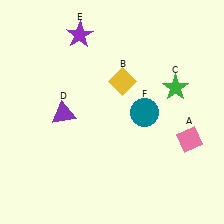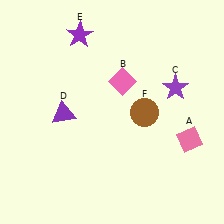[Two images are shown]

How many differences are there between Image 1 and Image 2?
There are 3 differences between the two images.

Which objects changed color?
B changed from yellow to pink. C changed from green to purple. F changed from teal to brown.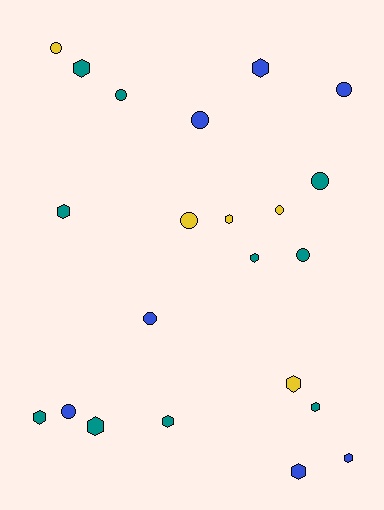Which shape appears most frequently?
Hexagon, with 12 objects.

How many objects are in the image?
There are 22 objects.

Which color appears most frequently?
Teal, with 10 objects.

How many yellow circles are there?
There are 3 yellow circles.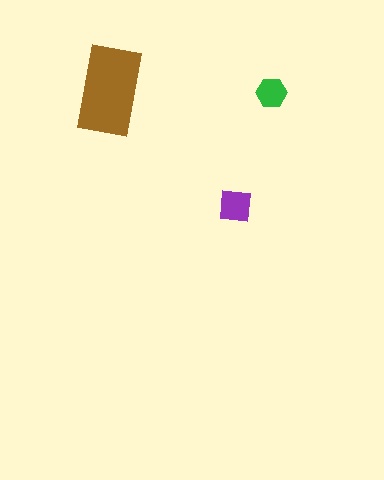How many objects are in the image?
There are 3 objects in the image.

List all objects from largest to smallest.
The brown rectangle, the purple square, the green hexagon.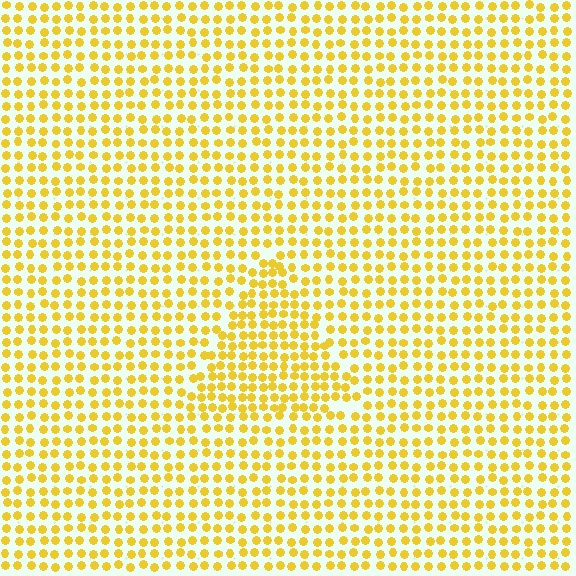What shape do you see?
I see a triangle.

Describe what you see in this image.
The image contains small yellow elements arranged at two different densities. A triangle-shaped region is visible where the elements are more densely packed than the surrounding area.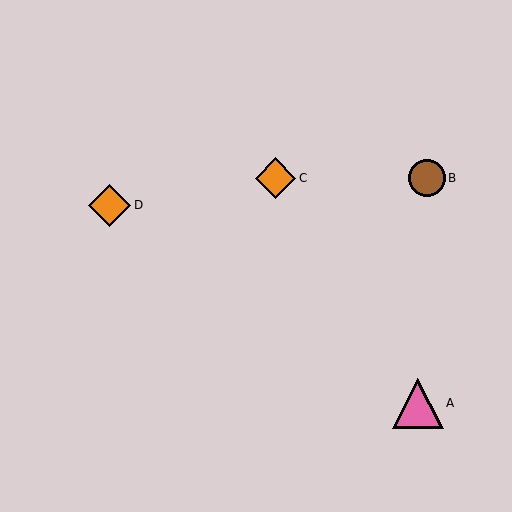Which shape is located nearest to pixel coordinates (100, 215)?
The orange diamond (labeled D) at (110, 205) is nearest to that location.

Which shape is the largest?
The pink triangle (labeled A) is the largest.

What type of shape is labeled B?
Shape B is a brown circle.